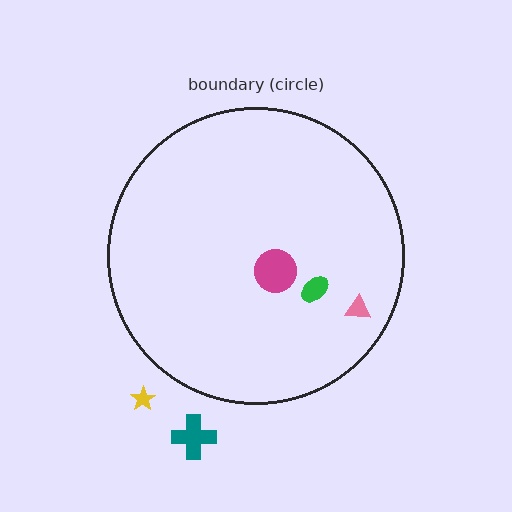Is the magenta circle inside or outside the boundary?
Inside.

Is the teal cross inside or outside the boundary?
Outside.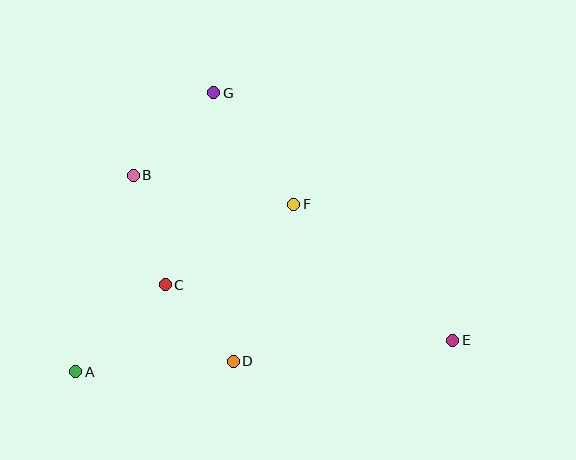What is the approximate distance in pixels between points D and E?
The distance between D and E is approximately 220 pixels.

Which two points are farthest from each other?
Points A and E are farthest from each other.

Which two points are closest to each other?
Points C and D are closest to each other.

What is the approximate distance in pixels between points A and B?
The distance between A and B is approximately 205 pixels.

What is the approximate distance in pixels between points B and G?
The distance between B and G is approximately 115 pixels.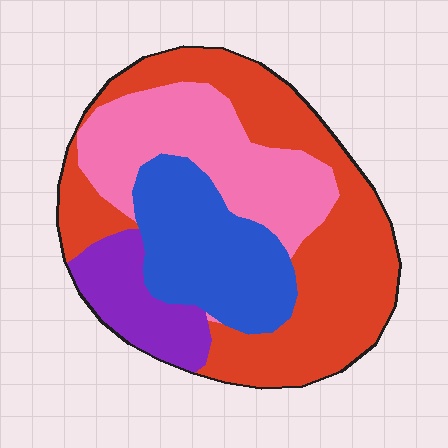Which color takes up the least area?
Purple, at roughly 10%.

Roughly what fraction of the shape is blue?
Blue takes up about one fifth (1/5) of the shape.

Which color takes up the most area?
Red, at roughly 40%.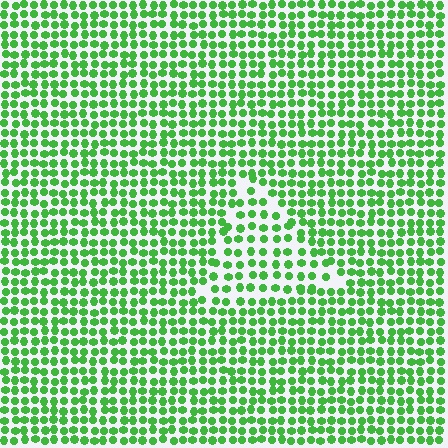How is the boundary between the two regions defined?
The boundary is defined by a change in element density (approximately 1.5x ratio). All elements are the same color, size, and shape.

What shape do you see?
I see a triangle.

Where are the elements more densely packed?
The elements are more densely packed outside the triangle boundary.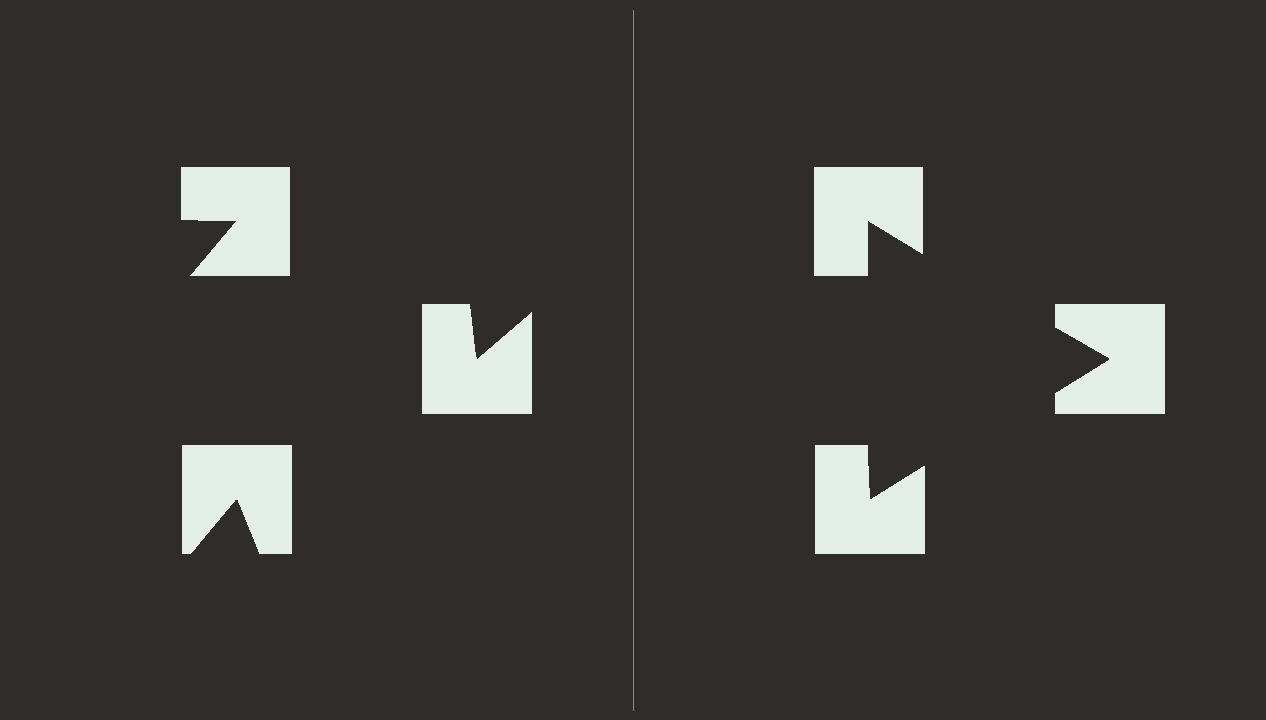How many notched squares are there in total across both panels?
6 — 3 on each side.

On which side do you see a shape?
An illusory triangle appears on the right side. On the left side the wedge cuts are rotated, so no coherent shape forms.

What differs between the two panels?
The notched squares are positioned identically on both sides; only the wedge orientations differ. On the right they align to a triangle; on the left they are misaligned.